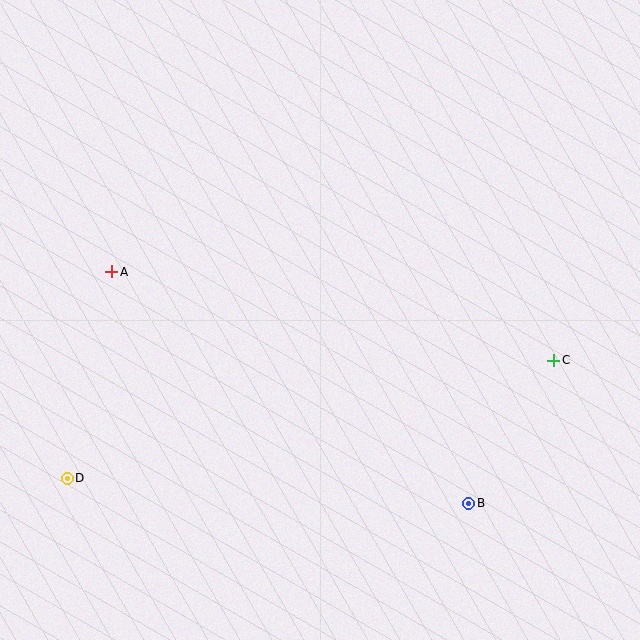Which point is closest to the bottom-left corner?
Point D is closest to the bottom-left corner.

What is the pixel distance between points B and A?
The distance between B and A is 426 pixels.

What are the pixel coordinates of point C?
Point C is at (554, 360).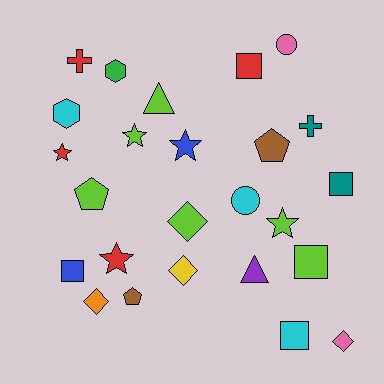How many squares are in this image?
There are 5 squares.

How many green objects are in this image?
There is 1 green object.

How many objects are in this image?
There are 25 objects.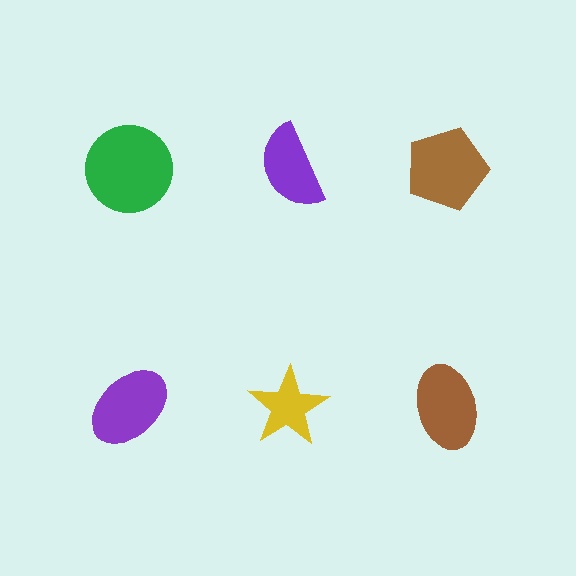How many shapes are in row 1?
3 shapes.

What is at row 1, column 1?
A green circle.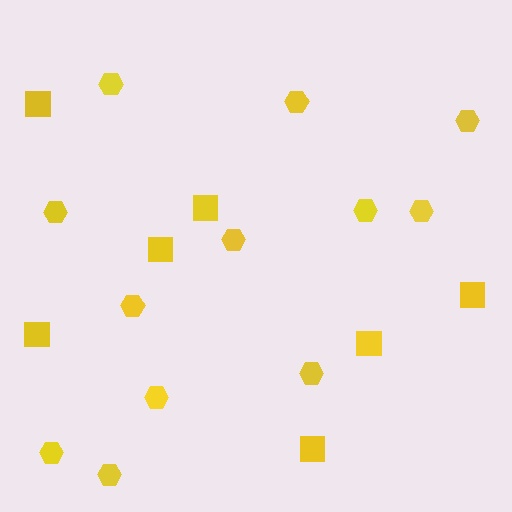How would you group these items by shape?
There are 2 groups: one group of hexagons (12) and one group of squares (7).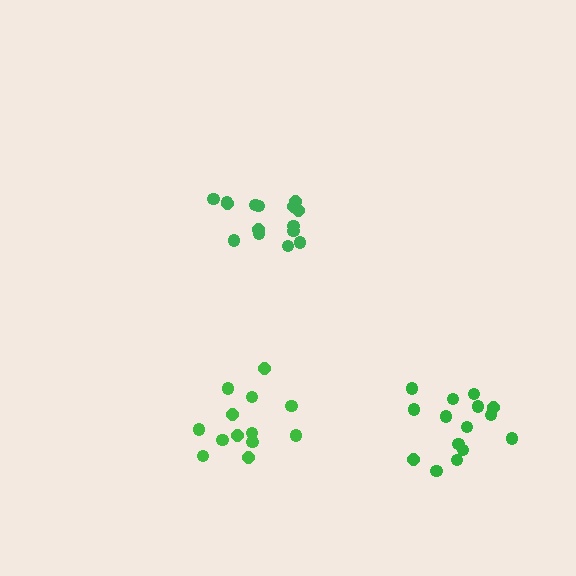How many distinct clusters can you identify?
There are 3 distinct clusters.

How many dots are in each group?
Group 1: 15 dots, Group 2: 15 dots, Group 3: 13 dots (43 total).